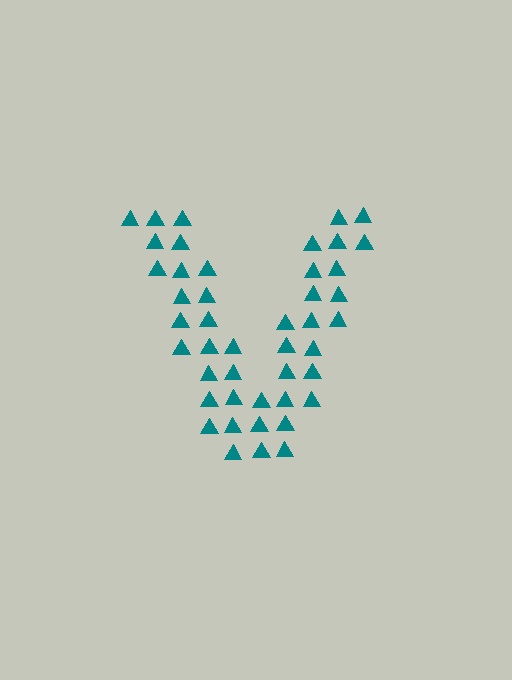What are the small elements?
The small elements are triangles.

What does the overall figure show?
The overall figure shows the letter V.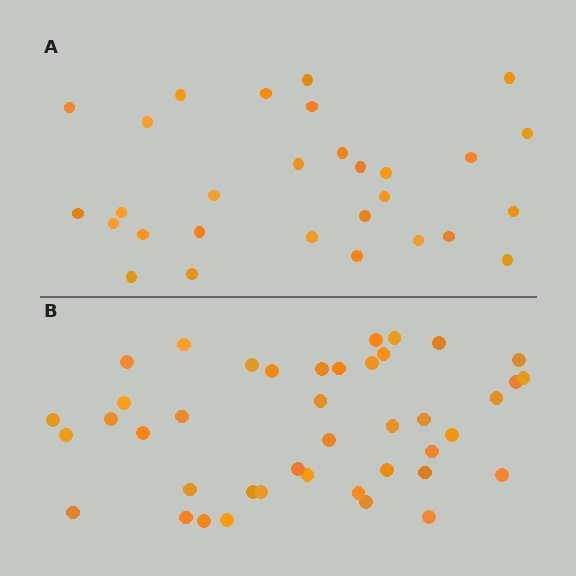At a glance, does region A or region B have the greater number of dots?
Region B (the bottom region) has more dots.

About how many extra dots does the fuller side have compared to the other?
Region B has approximately 15 more dots than region A.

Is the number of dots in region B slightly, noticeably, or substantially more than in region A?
Region B has noticeably more, but not dramatically so. The ratio is roughly 1.4 to 1.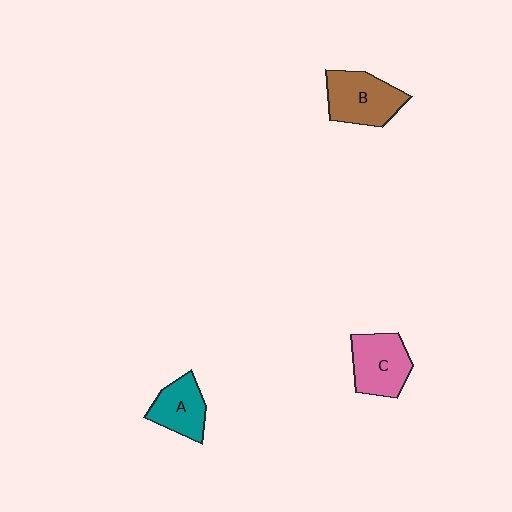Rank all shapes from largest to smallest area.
From largest to smallest: B (brown), C (pink), A (teal).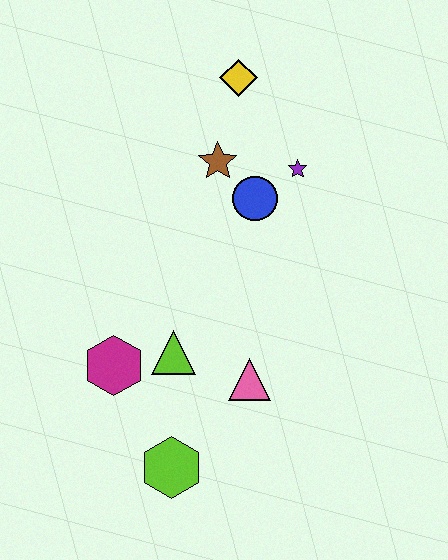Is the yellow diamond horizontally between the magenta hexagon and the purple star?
Yes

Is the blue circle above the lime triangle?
Yes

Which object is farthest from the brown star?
The lime hexagon is farthest from the brown star.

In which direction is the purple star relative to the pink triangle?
The purple star is above the pink triangle.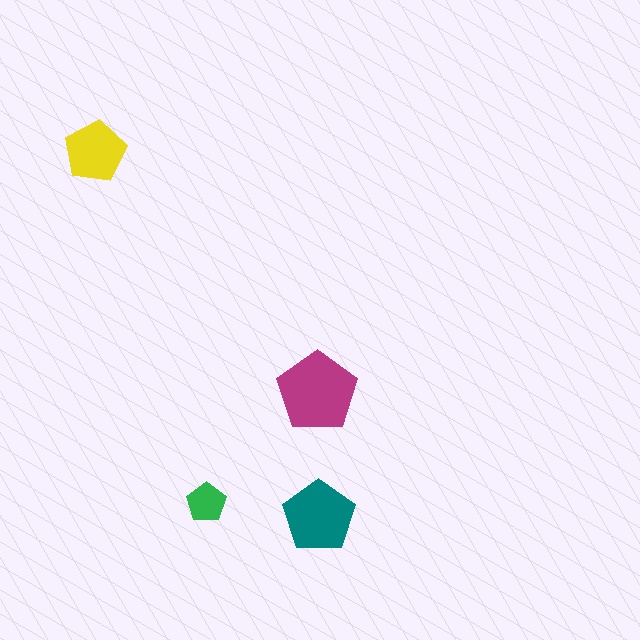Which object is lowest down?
The teal pentagon is bottommost.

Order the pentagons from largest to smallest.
the magenta one, the teal one, the yellow one, the green one.